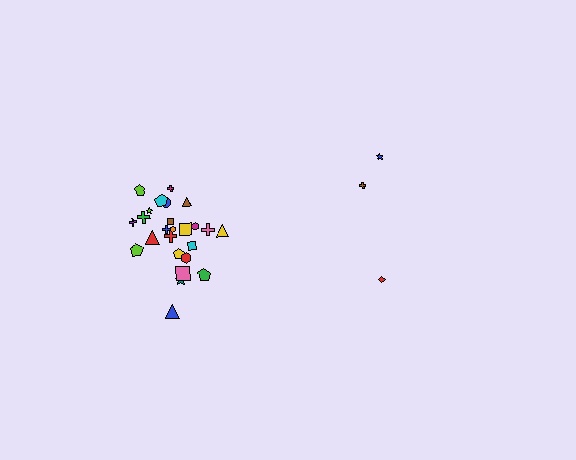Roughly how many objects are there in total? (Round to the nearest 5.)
Roughly 30 objects in total.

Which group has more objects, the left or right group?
The left group.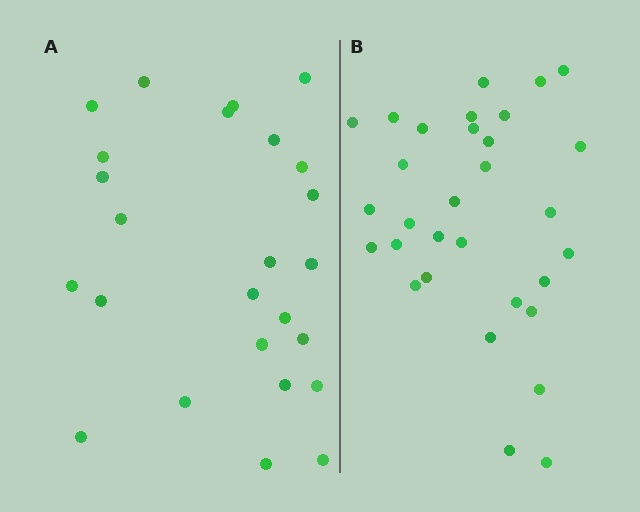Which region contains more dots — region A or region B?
Region B (the right region) has more dots.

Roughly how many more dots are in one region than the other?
Region B has about 6 more dots than region A.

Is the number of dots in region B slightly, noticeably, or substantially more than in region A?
Region B has only slightly more — the two regions are fairly close. The ratio is roughly 1.2 to 1.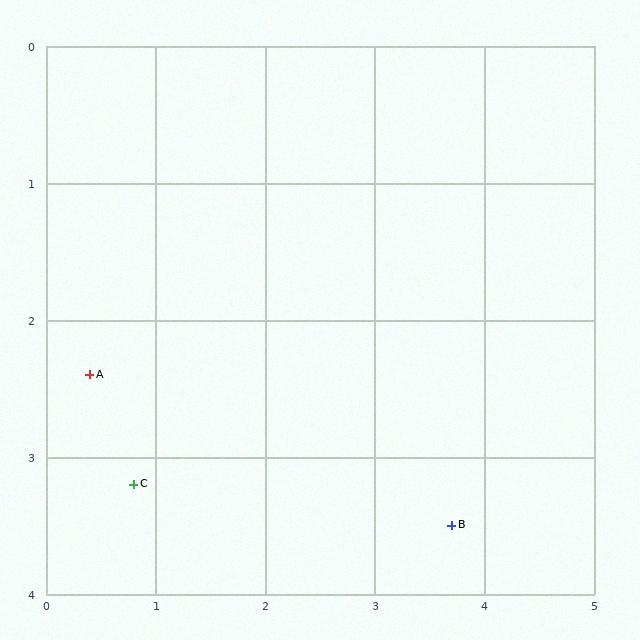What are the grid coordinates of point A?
Point A is at approximately (0.4, 2.4).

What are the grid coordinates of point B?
Point B is at approximately (3.7, 3.5).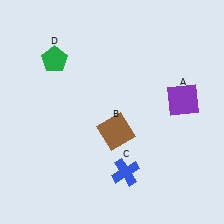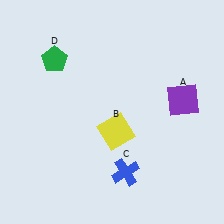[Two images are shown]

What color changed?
The square (B) changed from brown in Image 1 to yellow in Image 2.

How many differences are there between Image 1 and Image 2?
There is 1 difference between the two images.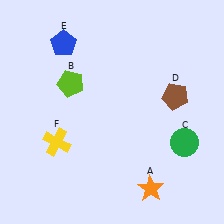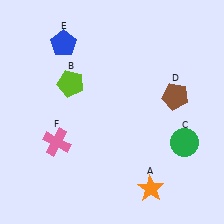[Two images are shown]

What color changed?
The cross (F) changed from yellow in Image 1 to pink in Image 2.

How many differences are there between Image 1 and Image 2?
There is 1 difference between the two images.